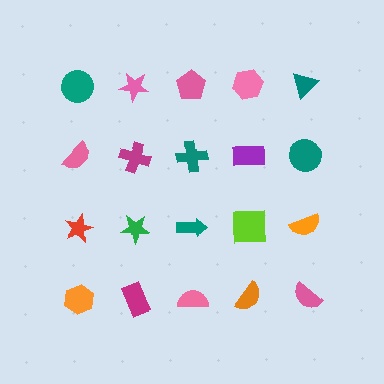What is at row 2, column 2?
A magenta cross.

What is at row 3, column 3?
A teal arrow.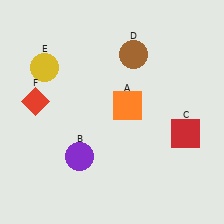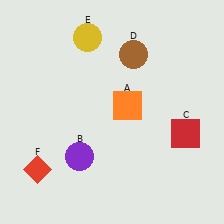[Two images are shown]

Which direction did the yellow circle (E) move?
The yellow circle (E) moved right.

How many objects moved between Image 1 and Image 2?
2 objects moved between the two images.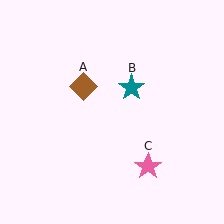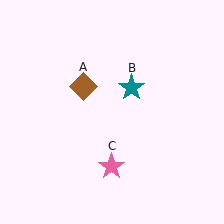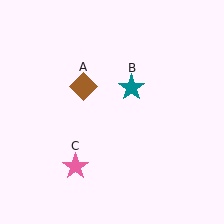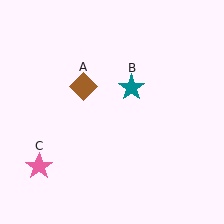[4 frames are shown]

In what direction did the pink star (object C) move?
The pink star (object C) moved left.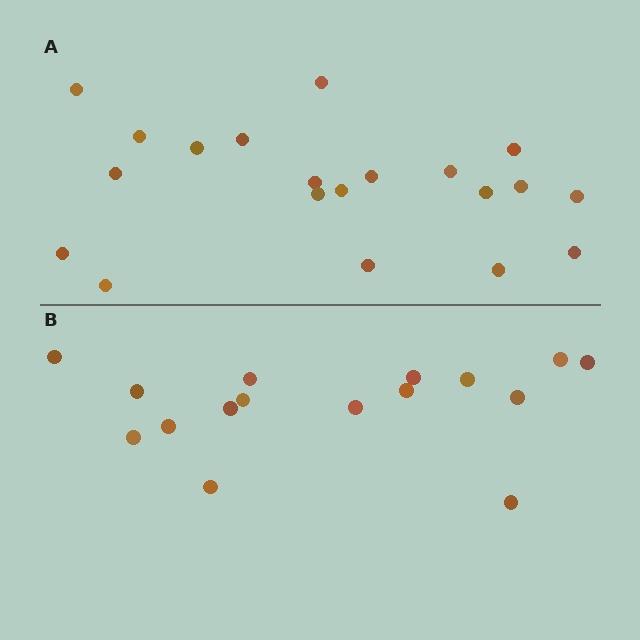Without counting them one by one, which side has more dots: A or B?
Region A (the top region) has more dots.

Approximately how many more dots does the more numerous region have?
Region A has about 4 more dots than region B.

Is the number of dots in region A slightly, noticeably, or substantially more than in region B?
Region A has noticeably more, but not dramatically so. The ratio is roughly 1.2 to 1.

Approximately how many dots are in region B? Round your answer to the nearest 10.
About 20 dots. (The exact count is 16, which rounds to 20.)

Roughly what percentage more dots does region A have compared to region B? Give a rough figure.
About 25% more.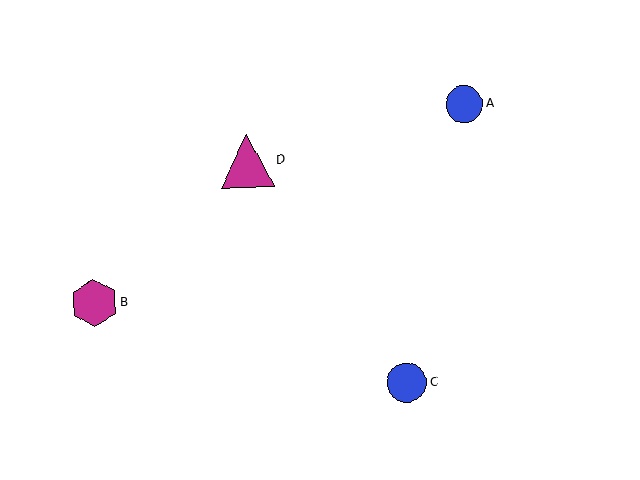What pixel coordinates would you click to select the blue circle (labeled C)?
Click at (407, 382) to select the blue circle C.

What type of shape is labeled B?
Shape B is a magenta hexagon.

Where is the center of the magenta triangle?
The center of the magenta triangle is at (247, 161).